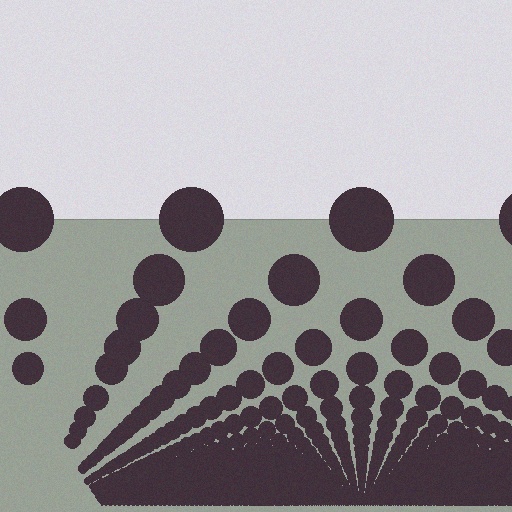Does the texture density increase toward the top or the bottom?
Density increases toward the bottom.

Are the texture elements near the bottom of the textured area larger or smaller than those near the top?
Smaller. The gradient is inverted — elements near the bottom are smaller and denser.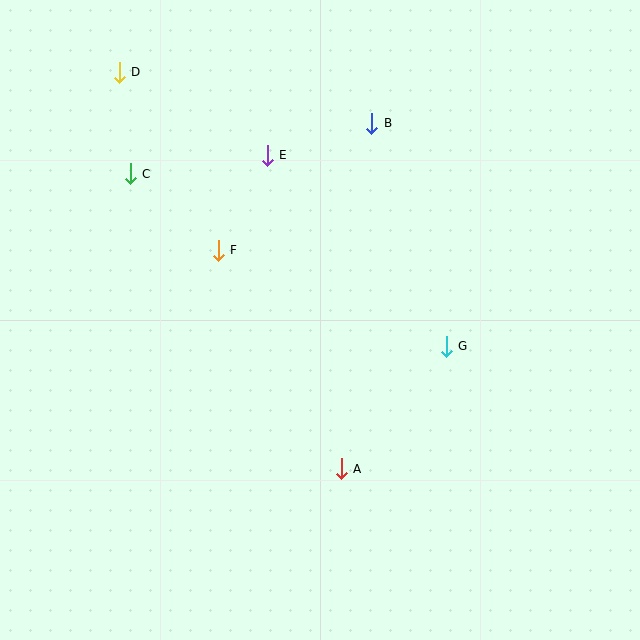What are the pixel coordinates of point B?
Point B is at (372, 123).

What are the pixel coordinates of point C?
Point C is at (130, 174).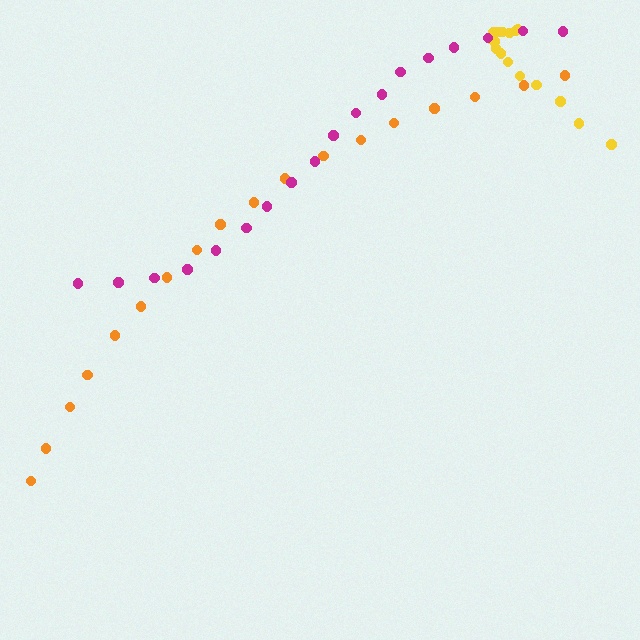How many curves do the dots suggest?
There are 3 distinct paths.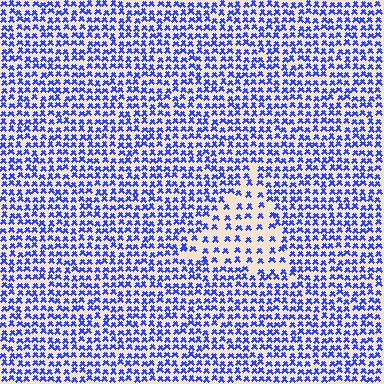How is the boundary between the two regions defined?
The boundary is defined by a change in element density (approximately 2.0x ratio). All elements are the same color, size, and shape.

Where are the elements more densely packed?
The elements are more densely packed outside the triangle boundary.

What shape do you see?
I see a triangle.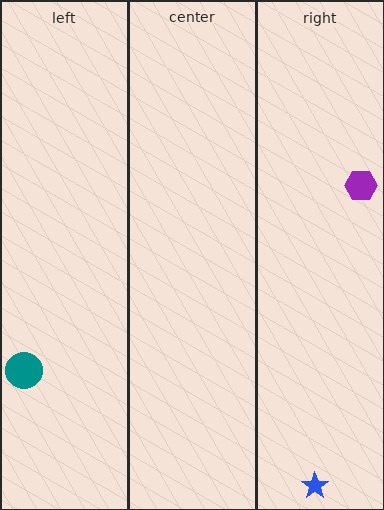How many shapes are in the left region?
1.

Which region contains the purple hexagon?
The right region.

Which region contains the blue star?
The right region.